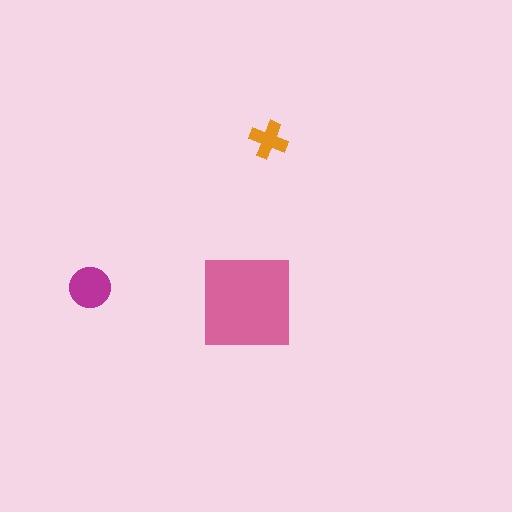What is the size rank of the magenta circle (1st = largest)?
2nd.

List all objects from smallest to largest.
The orange cross, the magenta circle, the pink square.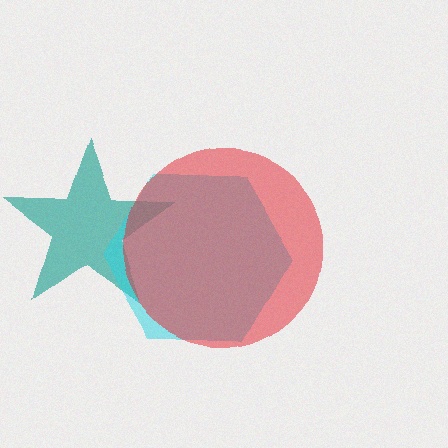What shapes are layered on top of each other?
The layered shapes are: a teal star, a cyan hexagon, a red circle.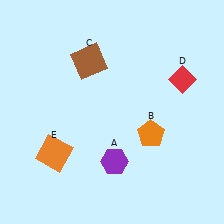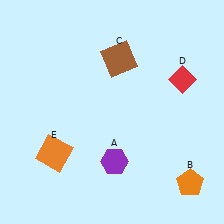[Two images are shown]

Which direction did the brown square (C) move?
The brown square (C) moved right.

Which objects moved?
The objects that moved are: the orange pentagon (B), the brown square (C).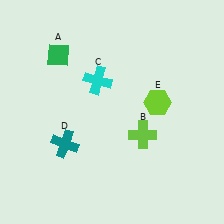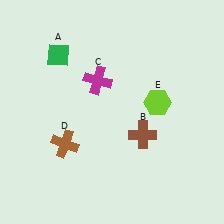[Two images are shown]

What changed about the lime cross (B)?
In Image 1, B is lime. In Image 2, it changed to brown.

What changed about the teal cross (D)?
In Image 1, D is teal. In Image 2, it changed to brown.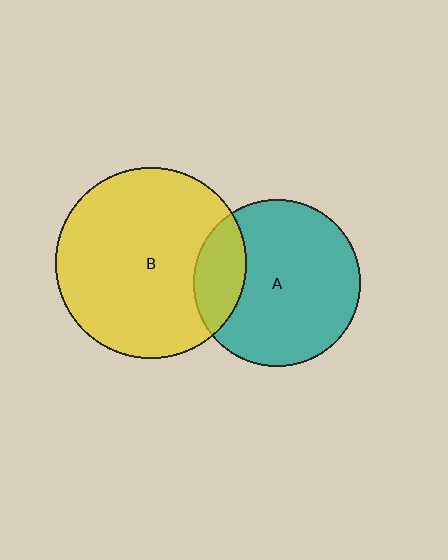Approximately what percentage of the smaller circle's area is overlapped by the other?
Approximately 20%.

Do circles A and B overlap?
Yes.